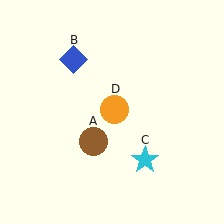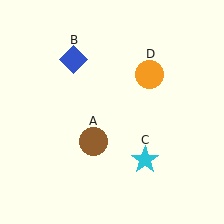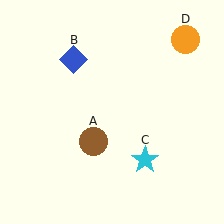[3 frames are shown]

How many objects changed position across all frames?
1 object changed position: orange circle (object D).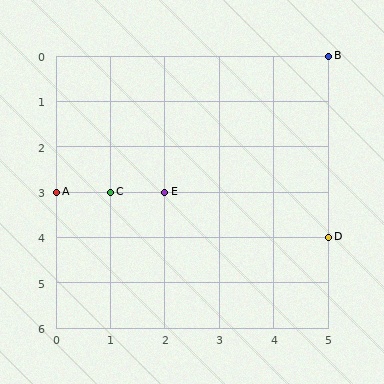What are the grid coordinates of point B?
Point B is at grid coordinates (5, 0).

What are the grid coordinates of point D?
Point D is at grid coordinates (5, 4).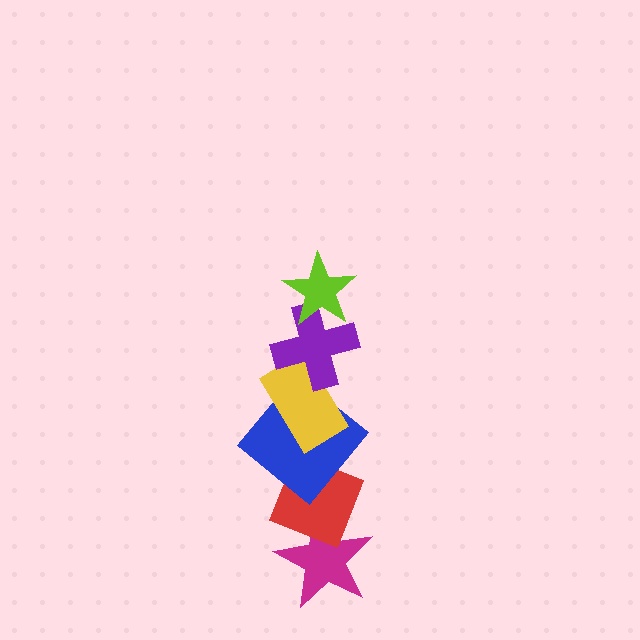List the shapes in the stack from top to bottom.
From top to bottom: the lime star, the purple cross, the yellow rectangle, the blue diamond, the red diamond, the magenta star.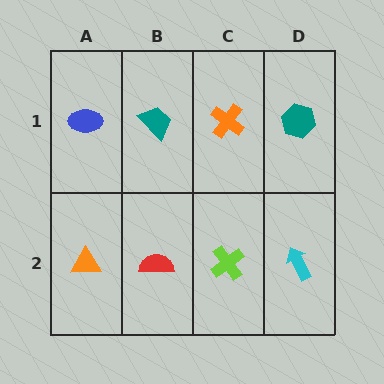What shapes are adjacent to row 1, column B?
A red semicircle (row 2, column B), a blue ellipse (row 1, column A), an orange cross (row 1, column C).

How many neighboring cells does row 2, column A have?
2.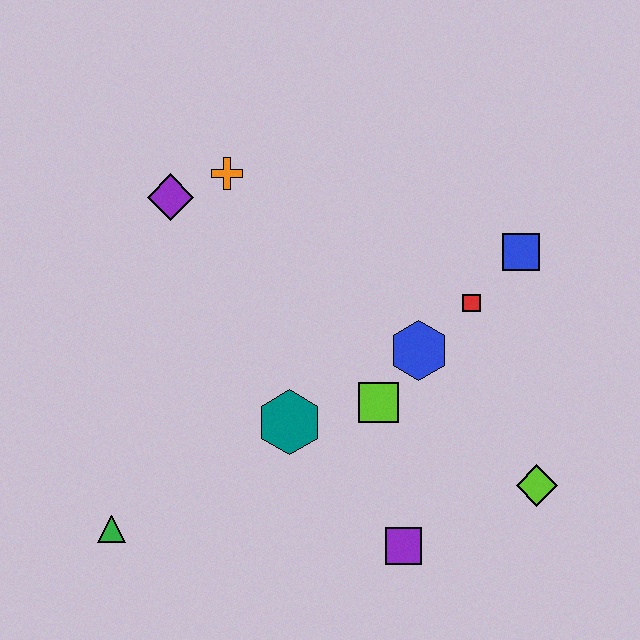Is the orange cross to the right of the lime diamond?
No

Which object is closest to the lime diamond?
The purple square is closest to the lime diamond.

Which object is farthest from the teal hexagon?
The blue square is farthest from the teal hexagon.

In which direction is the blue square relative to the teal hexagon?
The blue square is to the right of the teal hexagon.